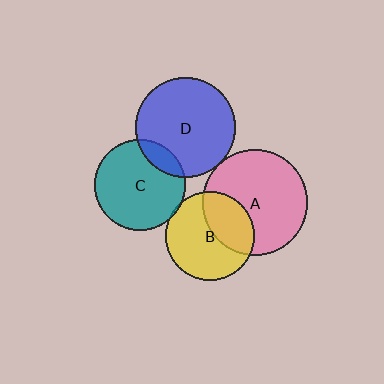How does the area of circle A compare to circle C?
Approximately 1.4 times.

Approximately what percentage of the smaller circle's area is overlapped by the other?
Approximately 5%.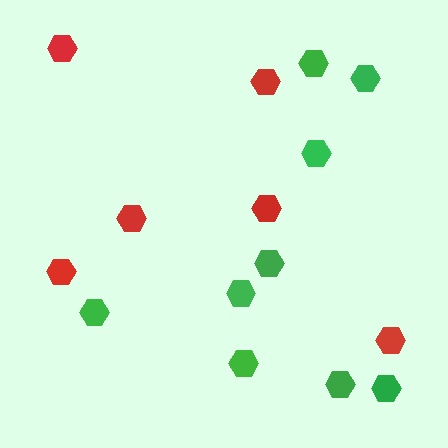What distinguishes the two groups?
There are 2 groups: one group of red hexagons (6) and one group of green hexagons (9).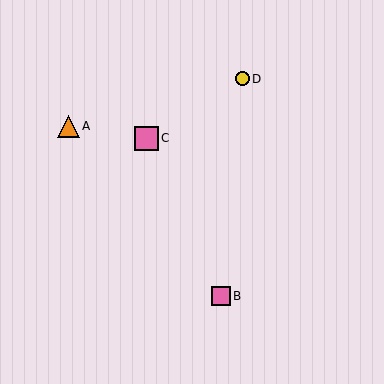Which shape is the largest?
The pink square (labeled C) is the largest.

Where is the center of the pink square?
The center of the pink square is at (147, 138).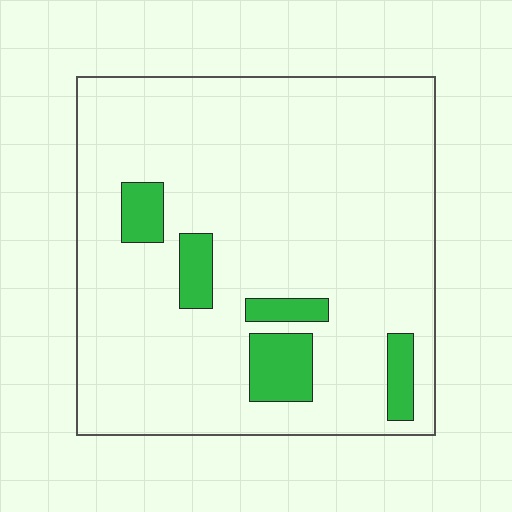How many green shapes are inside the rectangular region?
5.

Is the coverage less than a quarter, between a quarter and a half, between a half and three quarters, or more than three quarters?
Less than a quarter.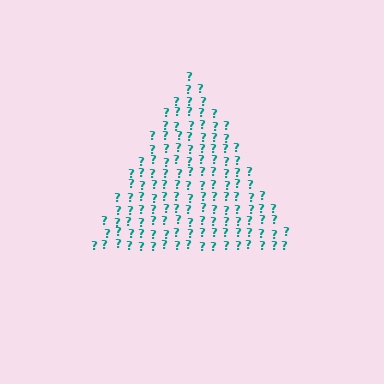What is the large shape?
The large shape is a triangle.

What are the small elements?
The small elements are question marks.